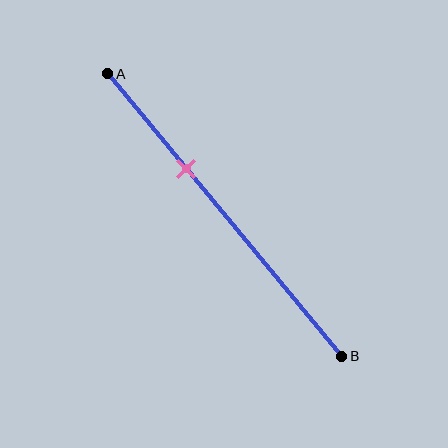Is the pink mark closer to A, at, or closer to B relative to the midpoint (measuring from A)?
The pink mark is closer to point A than the midpoint of segment AB.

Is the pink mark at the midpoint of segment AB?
No, the mark is at about 35% from A, not at the 50% midpoint.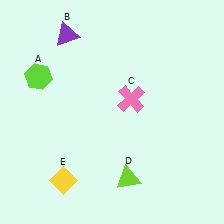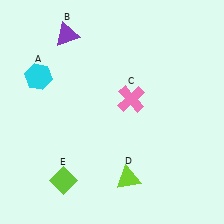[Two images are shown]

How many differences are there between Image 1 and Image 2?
There are 2 differences between the two images.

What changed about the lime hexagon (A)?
In Image 1, A is lime. In Image 2, it changed to cyan.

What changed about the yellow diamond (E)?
In Image 1, E is yellow. In Image 2, it changed to lime.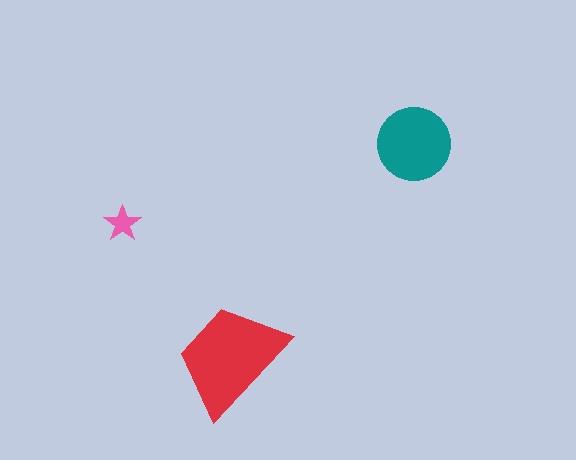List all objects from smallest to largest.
The pink star, the teal circle, the red trapezoid.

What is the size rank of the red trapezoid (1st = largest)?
1st.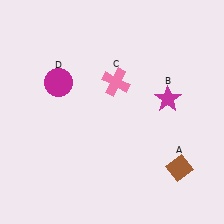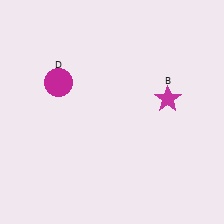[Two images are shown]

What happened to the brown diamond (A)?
The brown diamond (A) was removed in Image 2. It was in the bottom-right area of Image 1.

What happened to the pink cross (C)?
The pink cross (C) was removed in Image 2. It was in the top-right area of Image 1.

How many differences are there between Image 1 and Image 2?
There are 2 differences between the two images.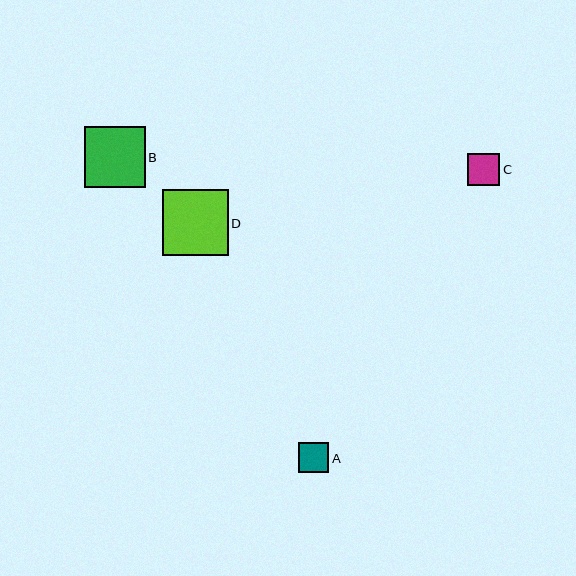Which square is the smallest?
Square A is the smallest with a size of approximately 30 pixels.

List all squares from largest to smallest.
From largest to smallest: D, B, C, A.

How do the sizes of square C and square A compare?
Square C and square A are approximately the same size.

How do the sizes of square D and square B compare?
Square D and square B are approximately the same size.